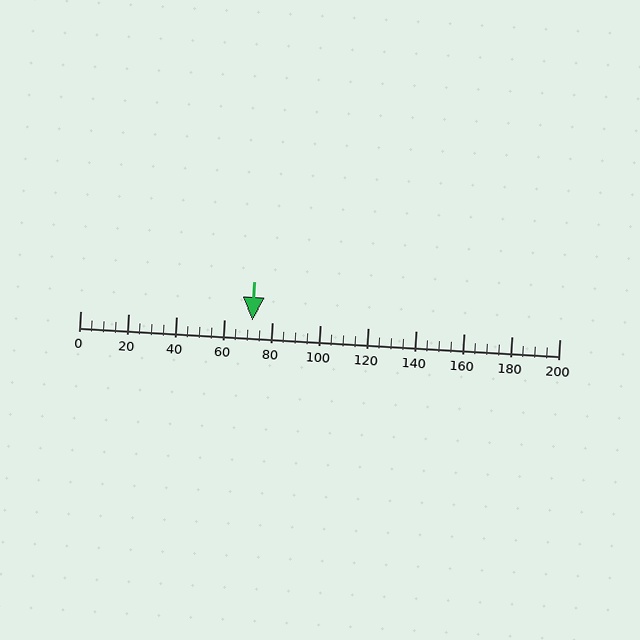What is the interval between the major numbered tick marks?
The major tick marks are spaced 20 units apart.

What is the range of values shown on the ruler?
The ruler shows values from 0 to 200.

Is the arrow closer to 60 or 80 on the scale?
The arrow is closer to 80.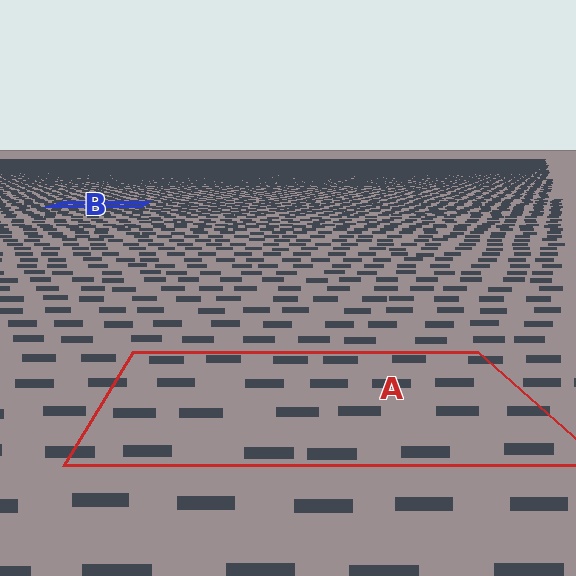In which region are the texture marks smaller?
The texture marks are smaller in region B, because it is farther away.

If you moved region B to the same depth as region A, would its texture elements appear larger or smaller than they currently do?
They would appear larger. At a closer depth, the same texture elements are projected at a bigger on-screen size.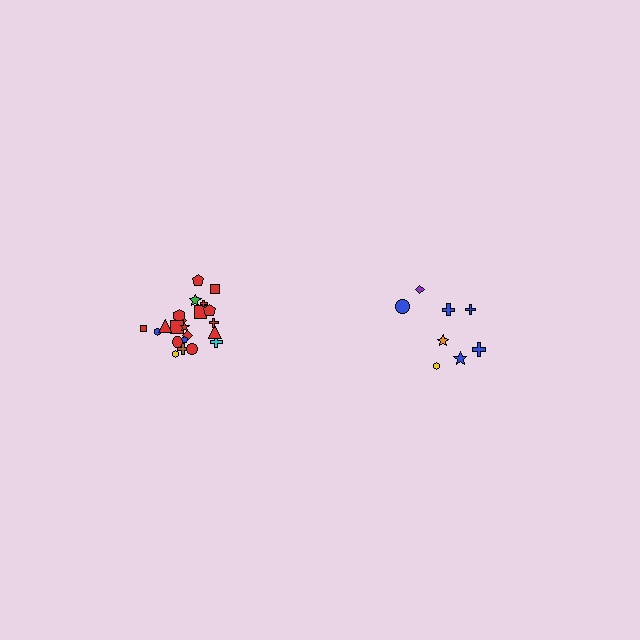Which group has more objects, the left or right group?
The left group.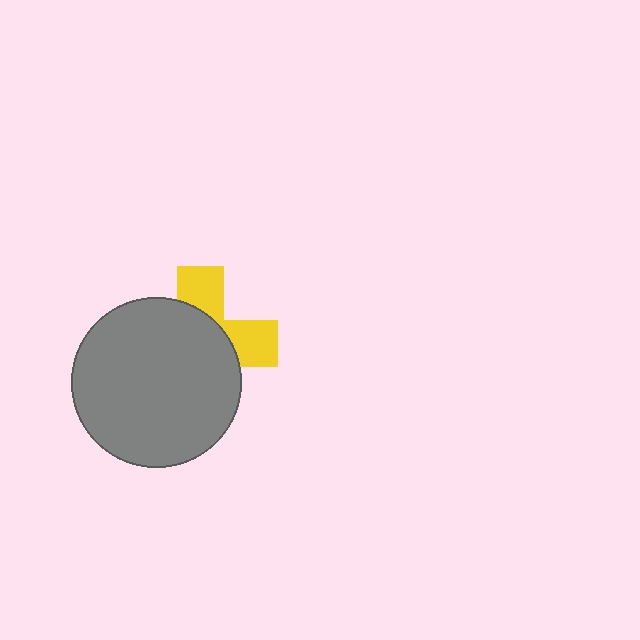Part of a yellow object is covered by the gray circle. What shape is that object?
It is a cross.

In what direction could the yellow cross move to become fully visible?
The yellow cross could move toward the upper-right. That would shift it out from behind the gray circle entirely.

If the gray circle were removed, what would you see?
You would see the complete yellow cross.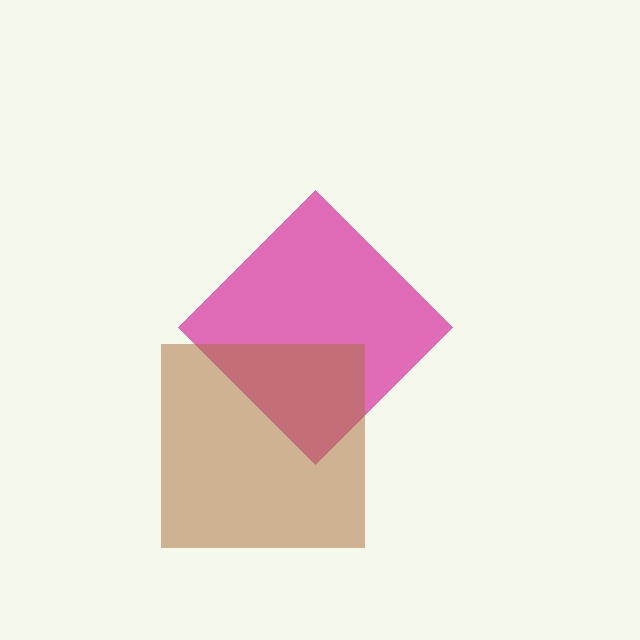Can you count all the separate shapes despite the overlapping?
Yes, there are 2 separate shapes.